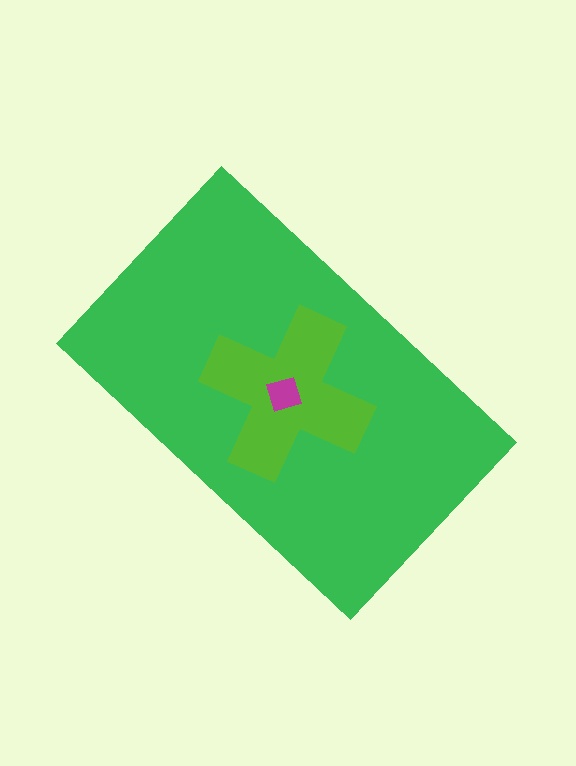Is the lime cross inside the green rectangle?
Yes.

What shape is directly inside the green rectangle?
The lime cross.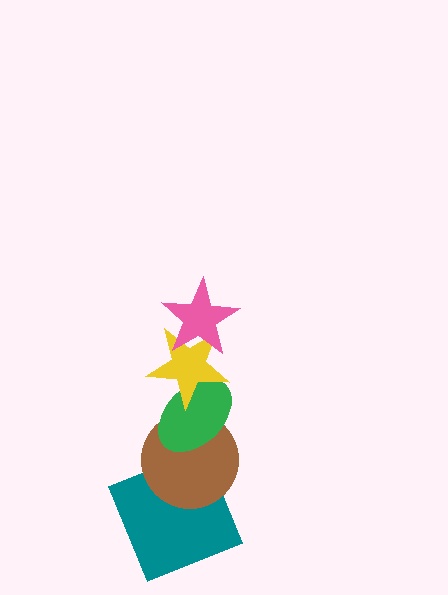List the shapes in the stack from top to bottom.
From top to bottom: the pink star, the yellow star, the green ellipse, the brown circle, the teal square.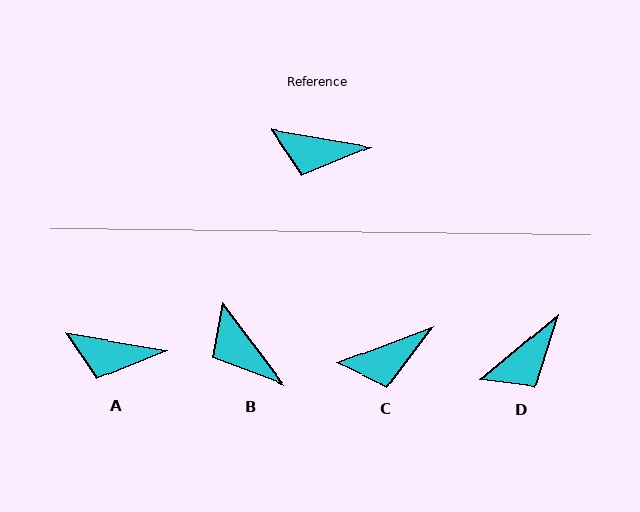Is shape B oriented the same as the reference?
No, it is off by about 44 degrees.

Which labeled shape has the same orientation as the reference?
A.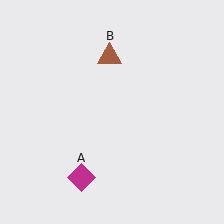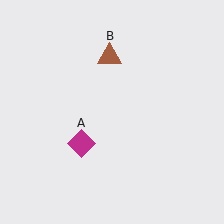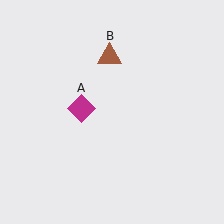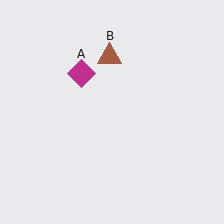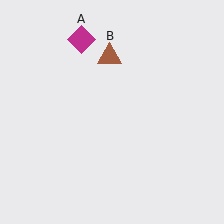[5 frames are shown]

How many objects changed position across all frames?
1 object changed position: magenta diamond (object A).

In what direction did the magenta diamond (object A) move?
The magenta diamond (object A) moved up.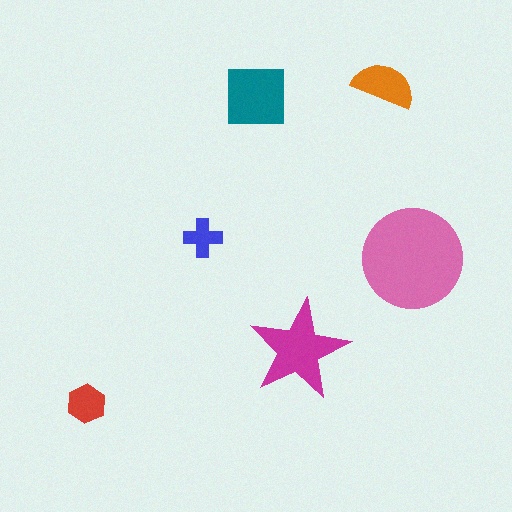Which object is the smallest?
The blue cross.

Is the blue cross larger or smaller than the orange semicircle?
Smaller.